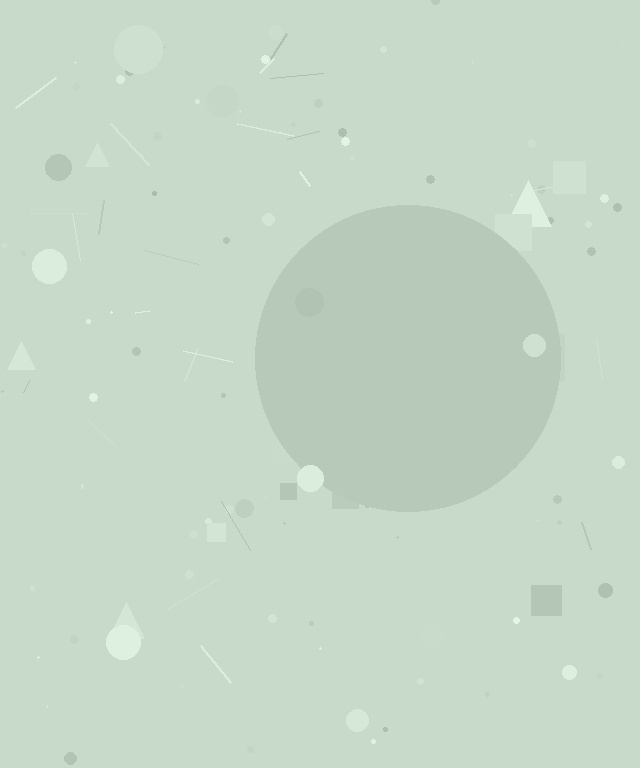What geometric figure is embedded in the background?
A circle is embedded in the background.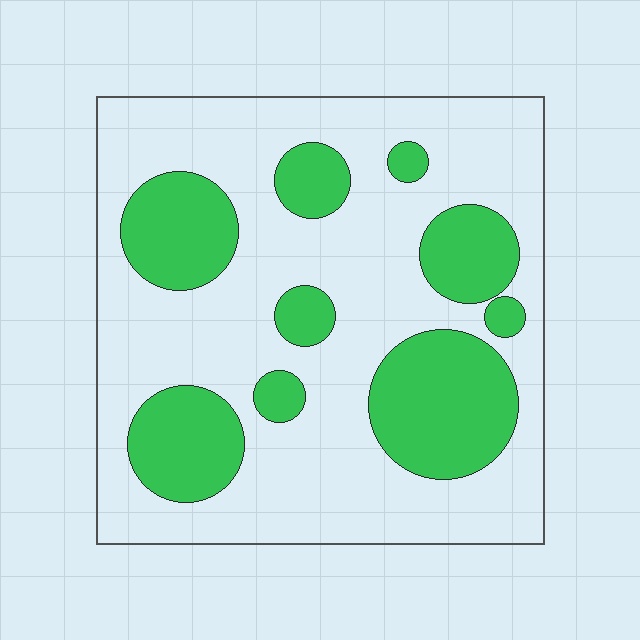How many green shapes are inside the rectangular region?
9.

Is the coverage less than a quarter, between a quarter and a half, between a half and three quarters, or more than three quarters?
Between a quarter and a half.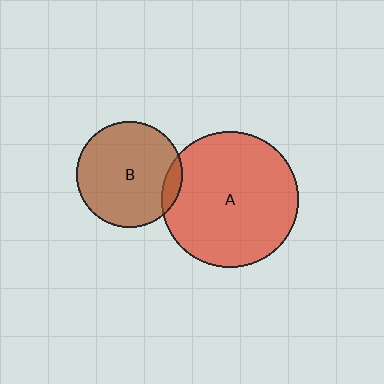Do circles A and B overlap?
Yes.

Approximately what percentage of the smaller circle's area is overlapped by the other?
Approximately 10%.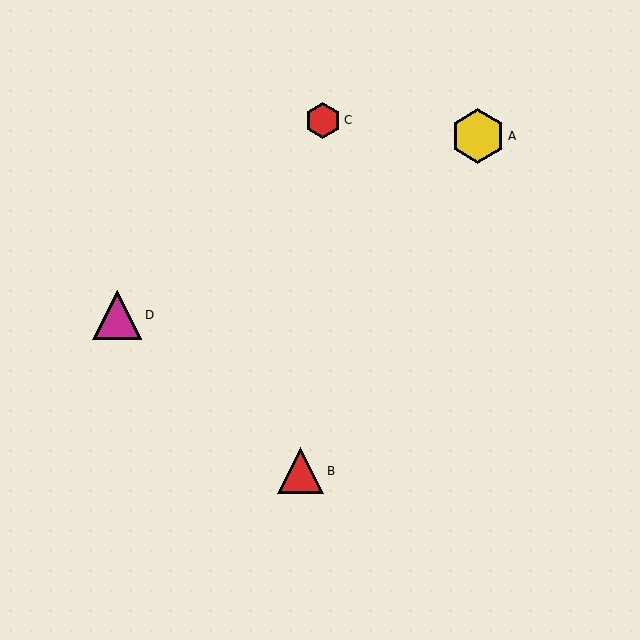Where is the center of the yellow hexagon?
The center of the yellow hexagon is at (478, 136).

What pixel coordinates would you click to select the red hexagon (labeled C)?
Click at (323, 120) to select the red hexagon C.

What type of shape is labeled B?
Shape B is a red triangle.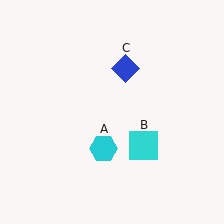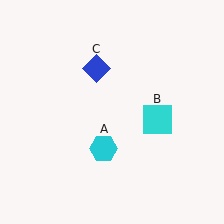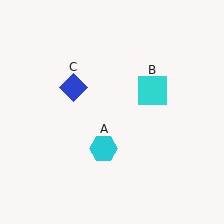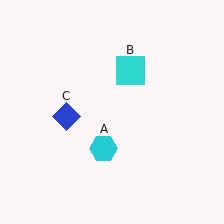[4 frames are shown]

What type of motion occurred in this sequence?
The cyan square (object B), blue diamond (object C) rotated counterclockwise around the center of the scene.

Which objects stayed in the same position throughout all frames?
Cyan hexagon (object A) remained stationary.